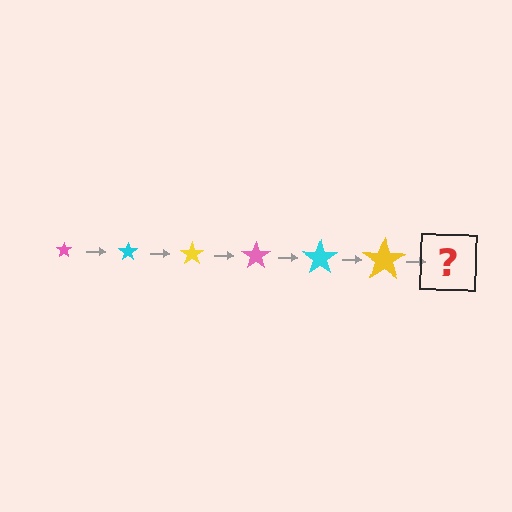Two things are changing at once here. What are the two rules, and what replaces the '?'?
The two rules are that the star grows larger each step and the color cycles through pink, cyan, and yellow. The '?' should be a pink star, larger than the previous one.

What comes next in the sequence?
The next element should be a pink star, larger than the previous one.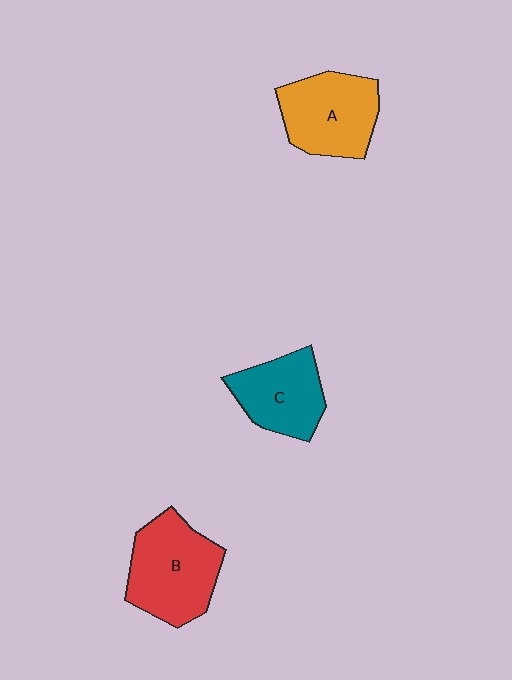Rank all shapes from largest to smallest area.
From largest to smallest: B (red), A (orange), C (teal).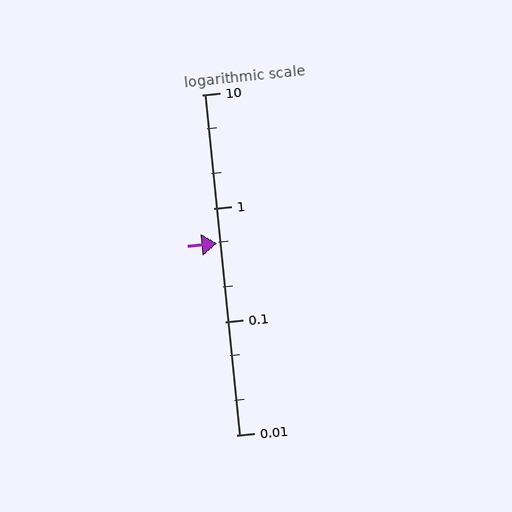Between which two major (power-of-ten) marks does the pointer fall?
The pointer is between 0.1 and 1.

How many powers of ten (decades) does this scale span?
The scale spans 3 decades, from 0.01 to 10.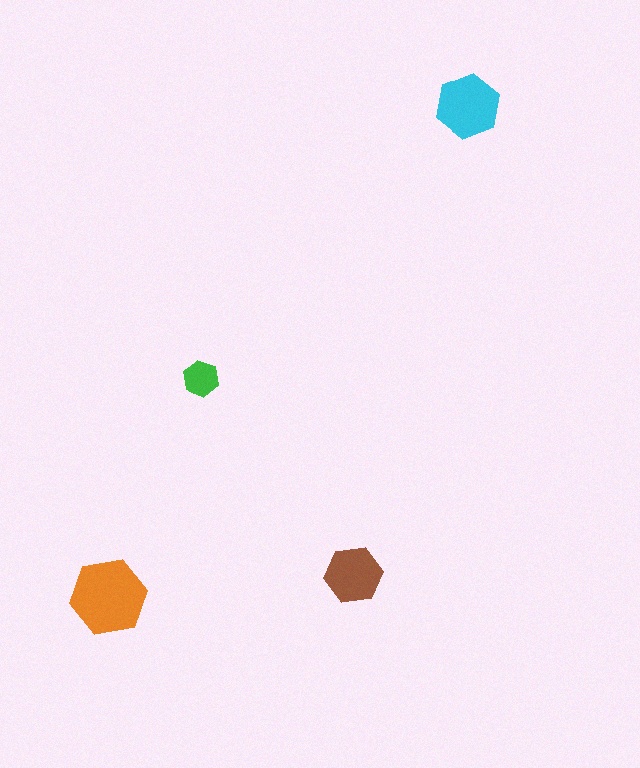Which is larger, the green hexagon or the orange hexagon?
The orange one.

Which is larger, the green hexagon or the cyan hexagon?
The cyan one.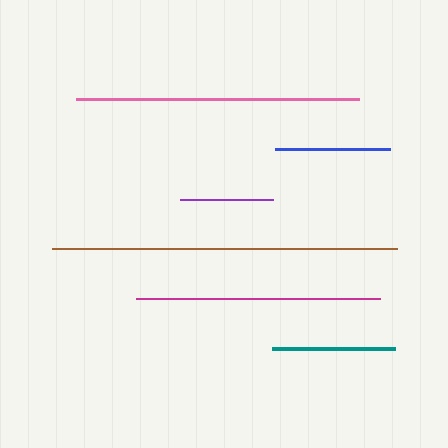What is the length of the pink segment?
The pink segment is approximately 283 pixels long.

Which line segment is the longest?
The brown line is the longest at approximately 346 pixels.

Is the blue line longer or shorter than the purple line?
The blue line is longer than the purple line.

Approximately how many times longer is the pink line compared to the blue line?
The pink line is approximately 2.5 times the length of the blue line.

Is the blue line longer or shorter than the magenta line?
The magenta line is longer than the blue line.